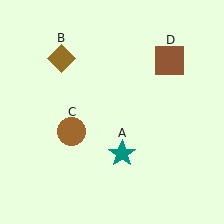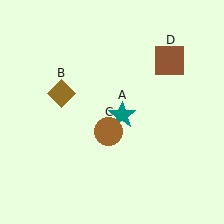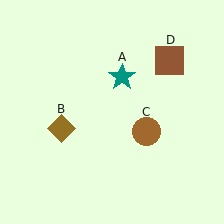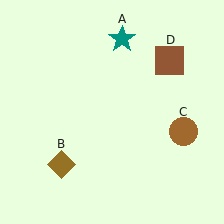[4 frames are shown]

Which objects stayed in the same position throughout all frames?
Brown square (object D) remained stationary.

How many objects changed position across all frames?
3 objects changed position: teal star (object A), brown diamond (object B), brown circle (object C).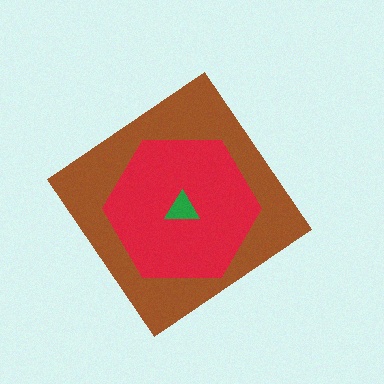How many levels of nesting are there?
3.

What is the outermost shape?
The brown diamond.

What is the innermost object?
The green triangle.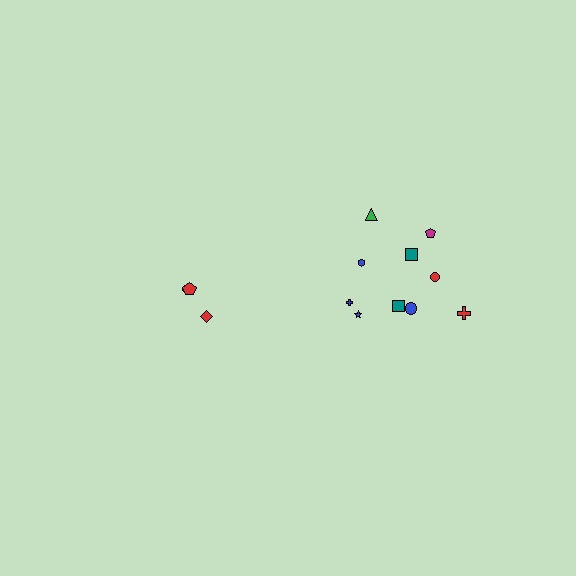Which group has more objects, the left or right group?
The right group.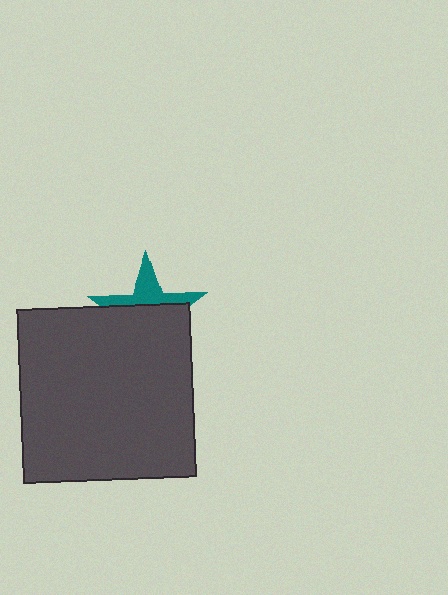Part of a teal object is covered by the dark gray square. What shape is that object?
It is a star.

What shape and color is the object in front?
The object in front is a dark gray square.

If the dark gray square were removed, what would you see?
You would see the complete teal star.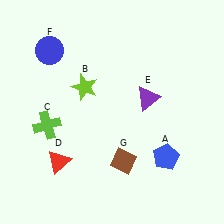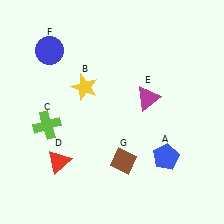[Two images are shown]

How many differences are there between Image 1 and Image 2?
There are 2 differences between the two images.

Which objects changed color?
B changed from lime to yellow. E changed from purple to magenta.